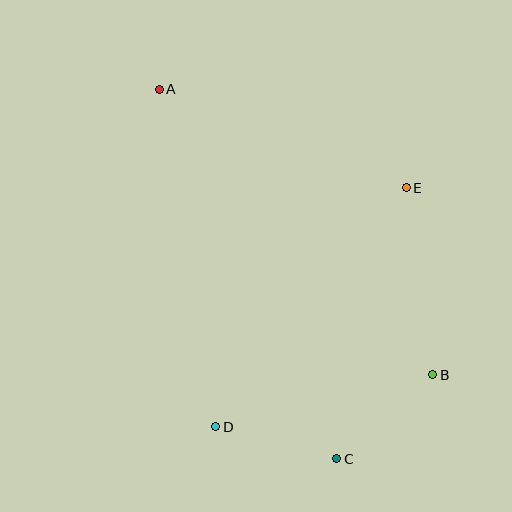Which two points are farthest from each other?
Points A and C are farthest from each other.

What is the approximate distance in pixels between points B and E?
The distance between B and E is approximately 189 pixels.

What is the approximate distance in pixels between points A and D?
The distance between A and D is approximately 342 pixels.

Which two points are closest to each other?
Points C and D are closest to each other.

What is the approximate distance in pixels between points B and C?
The distance between B and C is approximately 128 pixels.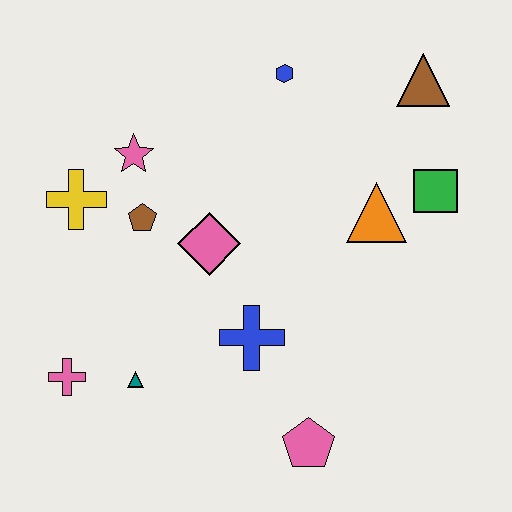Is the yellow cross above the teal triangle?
Yes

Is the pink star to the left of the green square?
Yes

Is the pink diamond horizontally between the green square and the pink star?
Yes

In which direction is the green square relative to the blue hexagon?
The green square is to the right of the blue hexagon.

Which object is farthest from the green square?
The pink cross is farthest from the green square.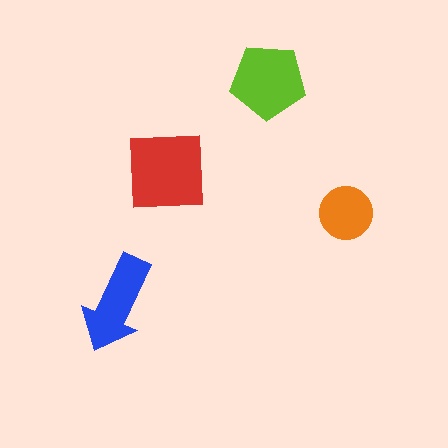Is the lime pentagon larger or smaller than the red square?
Smaller.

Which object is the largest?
The red square.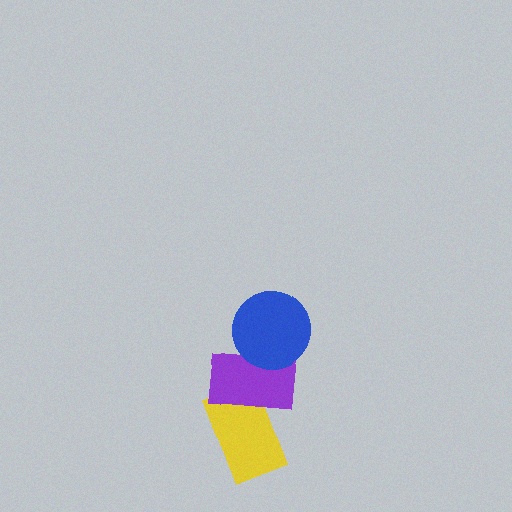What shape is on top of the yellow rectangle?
The purple rectangle is on top of the yellow rectangle.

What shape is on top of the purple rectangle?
The blue circle is on top of the purple rectangle.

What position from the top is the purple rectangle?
The purple rectangle is 2nd from the top.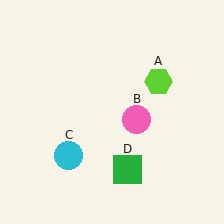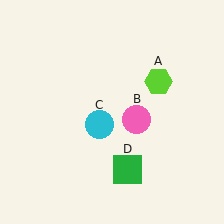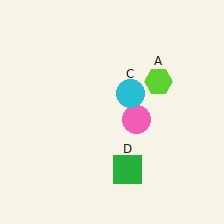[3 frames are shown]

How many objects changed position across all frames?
1 object changed position: cyan circle (object C).